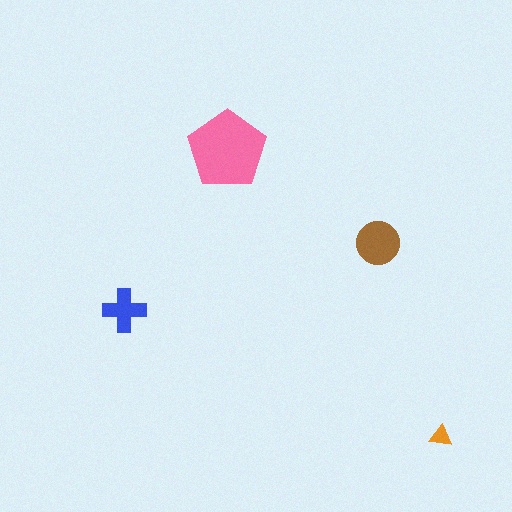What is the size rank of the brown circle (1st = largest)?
2nd.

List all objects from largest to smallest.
The pink pentagon, the brown circle, the blue cross, the orange triangle.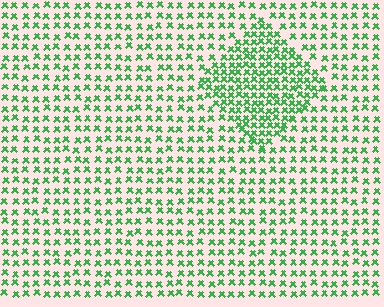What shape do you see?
I see a diamond.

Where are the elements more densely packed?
The elements are more densely packed inside the diamond boundary.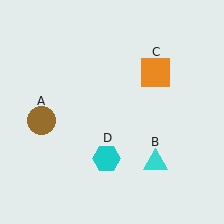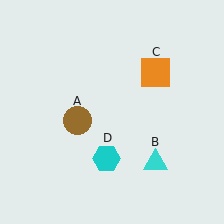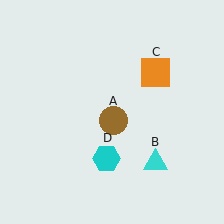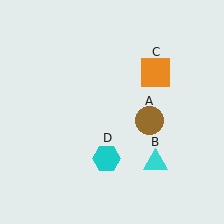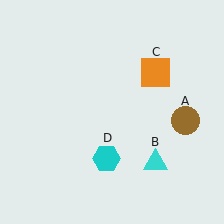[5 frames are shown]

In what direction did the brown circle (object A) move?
The brown circle (object A) moved right.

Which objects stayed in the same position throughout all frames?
Cyan triangle (object B) and orange square (object C) and cyan hexagon (object D) remained stationary.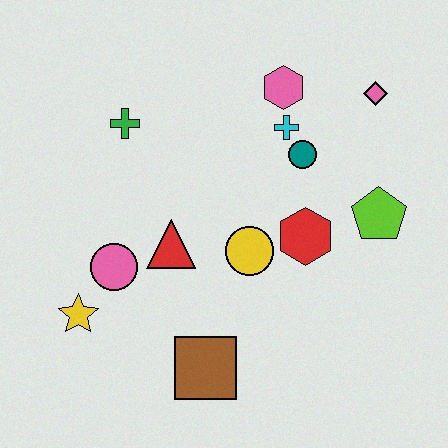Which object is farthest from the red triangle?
The pink diamond is farthest from the red triangle.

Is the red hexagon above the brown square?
Yes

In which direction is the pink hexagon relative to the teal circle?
The pink hexagon is above the teal circle.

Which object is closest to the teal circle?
The cyan cross is closest to the teal circle.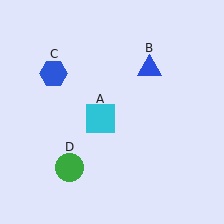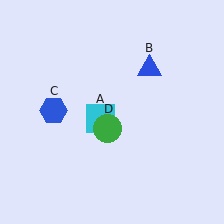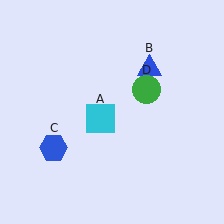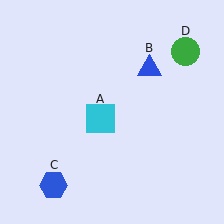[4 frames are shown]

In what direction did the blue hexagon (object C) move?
The blue hexagon (object C) moved down.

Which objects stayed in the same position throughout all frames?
Cyan square (object A) and blue triangle (object B) remained stationary.